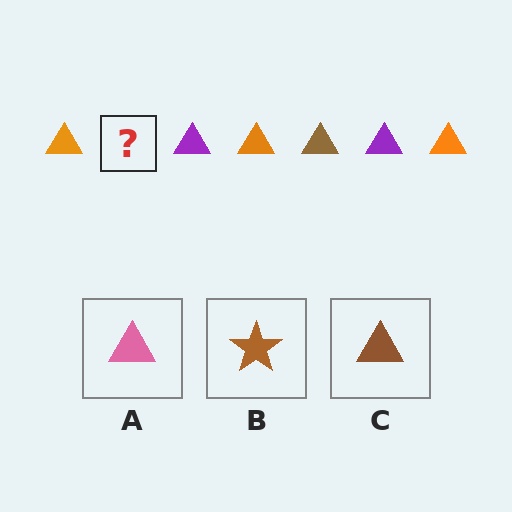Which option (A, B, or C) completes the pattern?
C.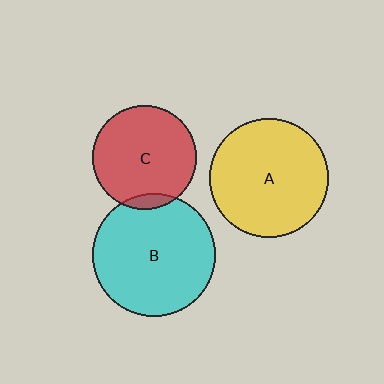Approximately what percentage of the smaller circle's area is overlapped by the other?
Approximately 5%.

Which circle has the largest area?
Circle B (cyan).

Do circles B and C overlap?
Yes.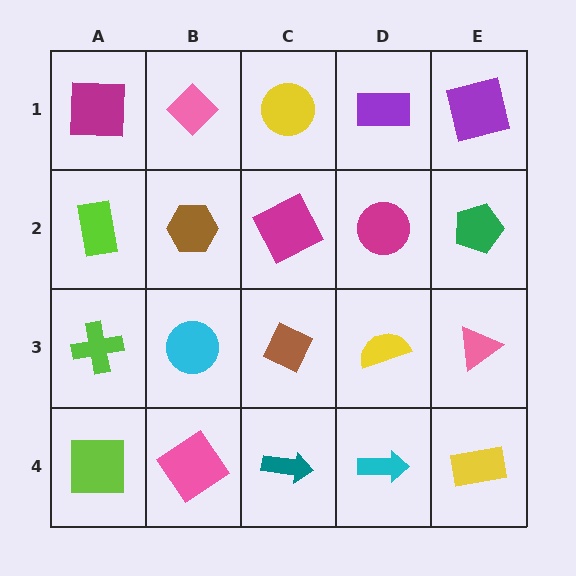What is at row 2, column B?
A brown hexagon.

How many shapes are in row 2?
5 shapes.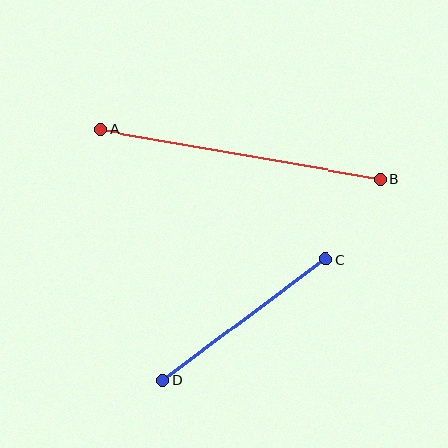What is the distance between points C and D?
The distance is approximately 202 pixels.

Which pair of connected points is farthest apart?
Points A and B are farthest apart.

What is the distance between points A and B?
The distance is approximately 284 pixels.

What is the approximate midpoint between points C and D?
The midpoint is at approximately (244, 319) pixels.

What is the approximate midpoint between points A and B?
The midpoint is at approximately (241, 154) pixels.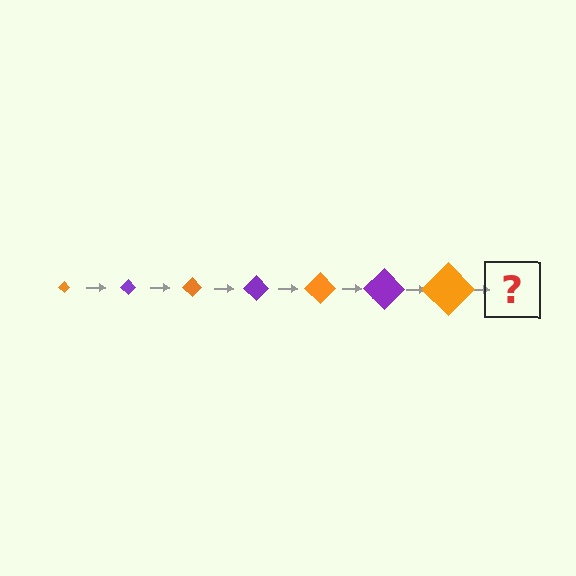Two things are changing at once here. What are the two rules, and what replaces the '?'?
The two rules are that the diamond grows larger each step and the color cycles through orange and purple. The '?' should be a purple diamond, larger than the previous one.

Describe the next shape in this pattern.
It should be a purple diamond, larger than the previous one.